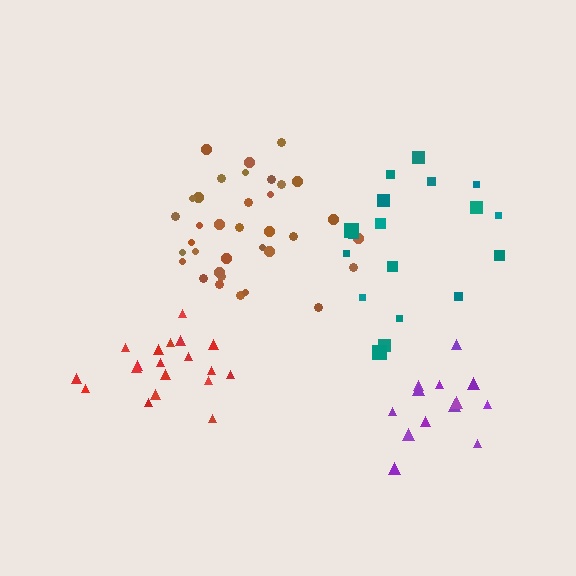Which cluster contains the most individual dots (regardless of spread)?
Brown (35).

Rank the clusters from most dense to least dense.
brown, red, purple, teal.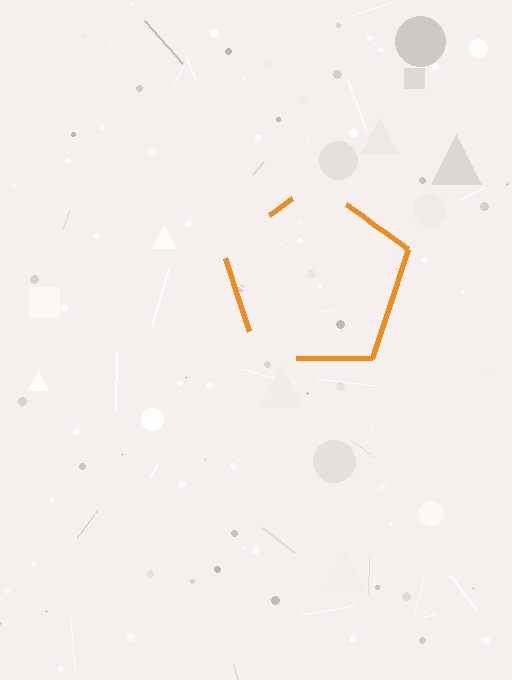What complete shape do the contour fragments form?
The contour fragments form a pentagon.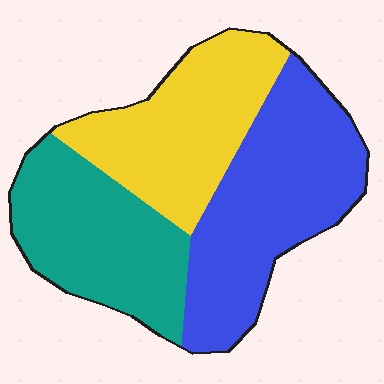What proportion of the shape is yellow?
Yellow covers around 30% of the shape.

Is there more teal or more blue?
Blue.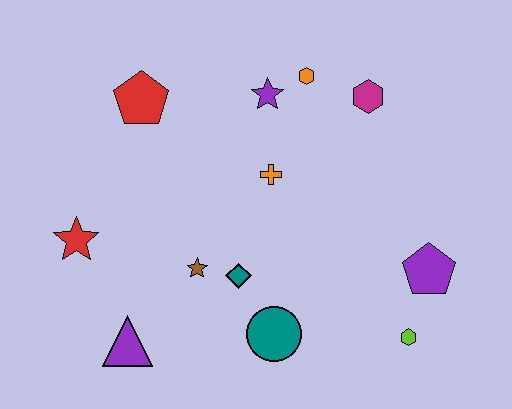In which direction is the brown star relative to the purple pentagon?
The brown star is to the left of the purple pentagon.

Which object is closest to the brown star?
The teal diamond is closest to the brown star.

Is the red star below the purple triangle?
No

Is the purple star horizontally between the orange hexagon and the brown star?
Yes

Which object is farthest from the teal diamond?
The magenta hexagon is farthest from the teal diamond.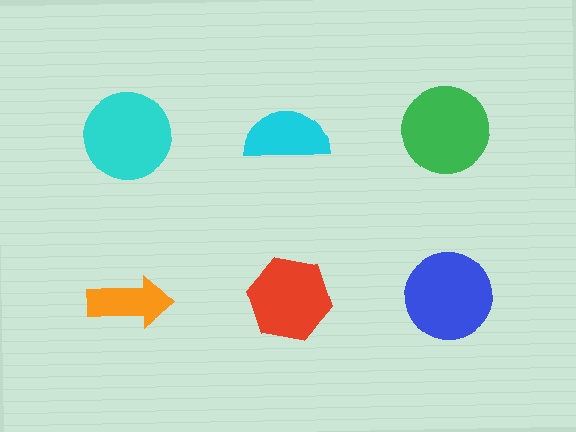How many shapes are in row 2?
3 shapes.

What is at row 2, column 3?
A blue circle.